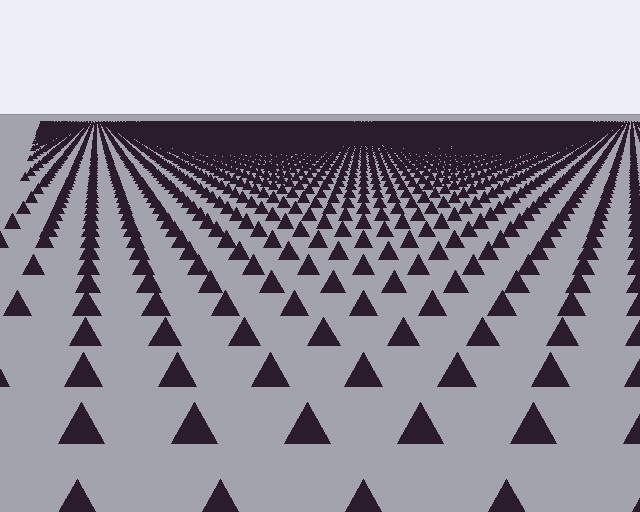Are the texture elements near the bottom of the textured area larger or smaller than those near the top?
Larger. Near the bottom, elements are closer to the viewer and appear at a bigger on-screen size.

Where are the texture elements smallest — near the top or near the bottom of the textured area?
Near the top.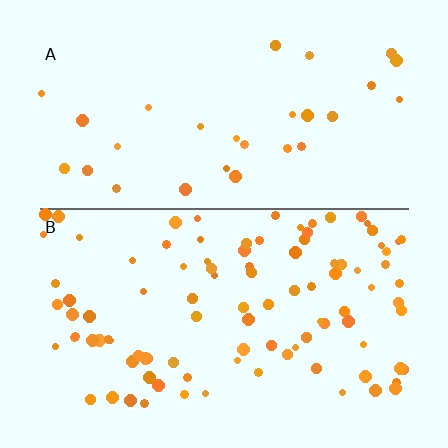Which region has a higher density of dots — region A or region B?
B (the bottom).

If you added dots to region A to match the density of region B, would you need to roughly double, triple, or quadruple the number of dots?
Approximately triple.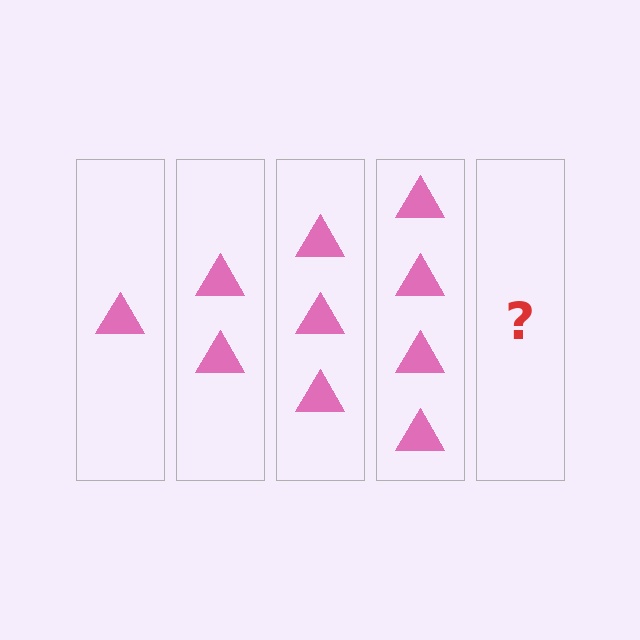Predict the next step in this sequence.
The next step is 5 triangles.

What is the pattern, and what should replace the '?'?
The pattern is that each step adds one more triangle. The '?' should be 5 triangles.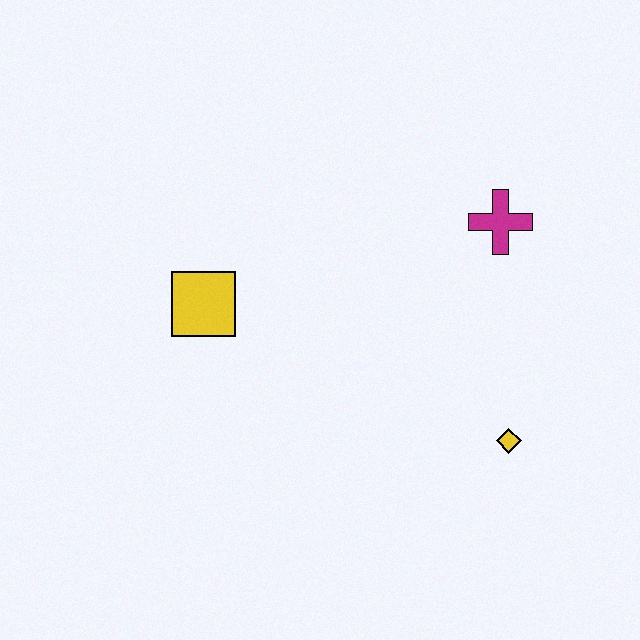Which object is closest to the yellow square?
The magenta cross is closest to the yellow square.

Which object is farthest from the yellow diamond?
The yellow square is farthest from the yellow diamond.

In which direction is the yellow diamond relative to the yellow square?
The yellow diamond is to the right of the yellow square.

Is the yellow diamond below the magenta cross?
Yes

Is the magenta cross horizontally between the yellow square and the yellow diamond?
Yes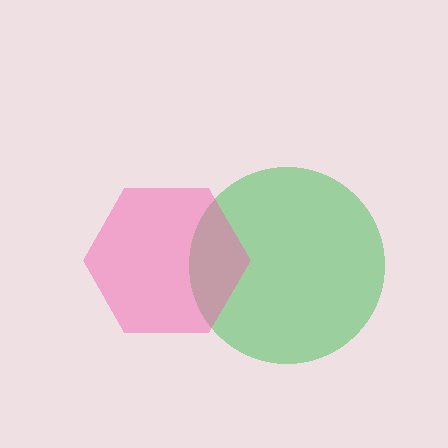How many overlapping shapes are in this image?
There are 2 overlapping shapes in the image.